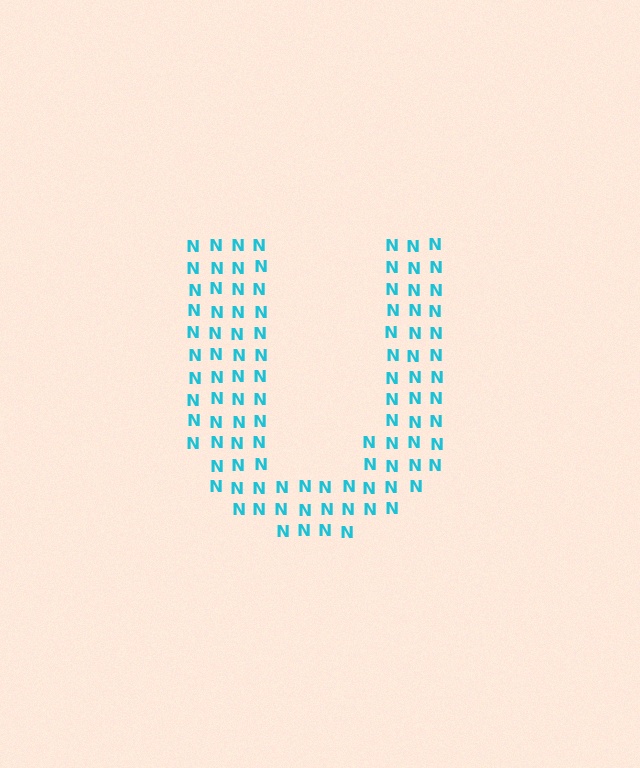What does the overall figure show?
The overall figure shows the letter U.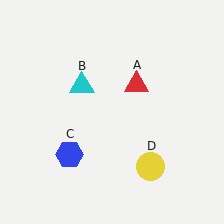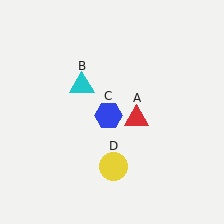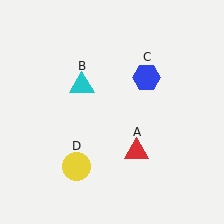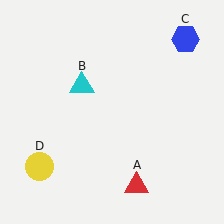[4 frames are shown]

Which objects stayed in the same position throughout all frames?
Cyan triangle (object B) remained stationary.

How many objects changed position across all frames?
3 objects changed position: red triangle (object A), blue hexagon (object C), yellow circle (object D).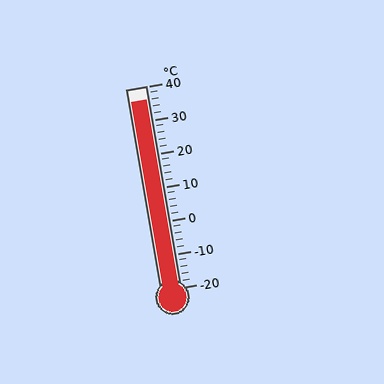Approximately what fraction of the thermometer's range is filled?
The thermometer is filled to approximately 95% of its range.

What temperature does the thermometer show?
The thermometer shows approximately 36°C.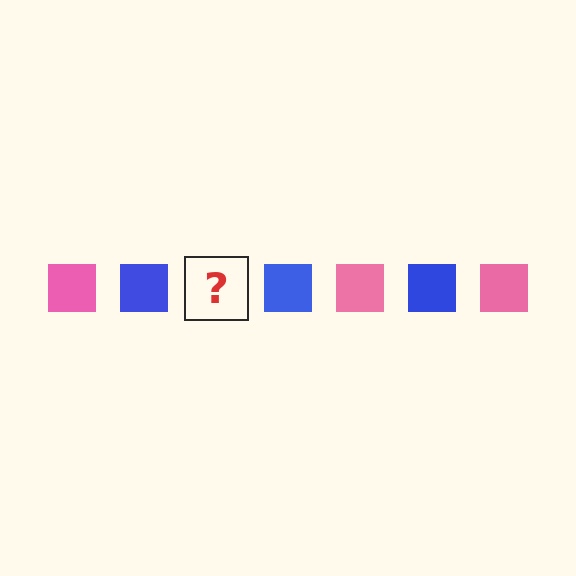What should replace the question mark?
The question mark should be replaced with a pink square.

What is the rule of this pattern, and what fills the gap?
The rule is that the pattern cycles through pink, blue squares. The gap should be filled with a pink square.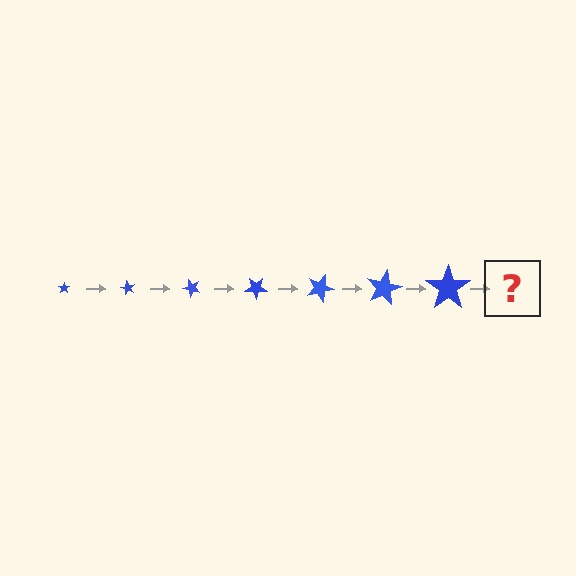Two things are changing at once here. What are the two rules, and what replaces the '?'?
The two rules are that the star grows larger each step and it rotates 60 degrees each step. The '?' should be a star, larger than the previous one and rotated 420 degrees from the start.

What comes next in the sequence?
The next element should be a star, larger than the previous one and rotated 420 degrees from the start.